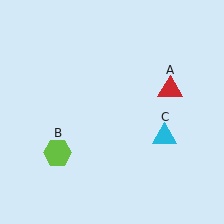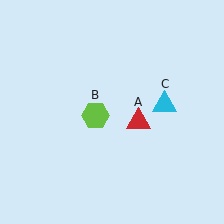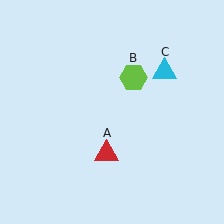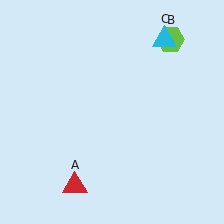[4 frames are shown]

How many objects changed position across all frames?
3 objects changed position: red triangle (object A), lime hexagon (object B), cyan triangle (object C).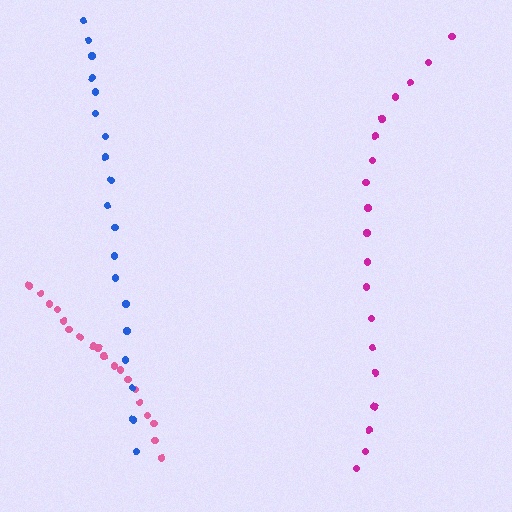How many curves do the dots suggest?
There are 3 distinct paths.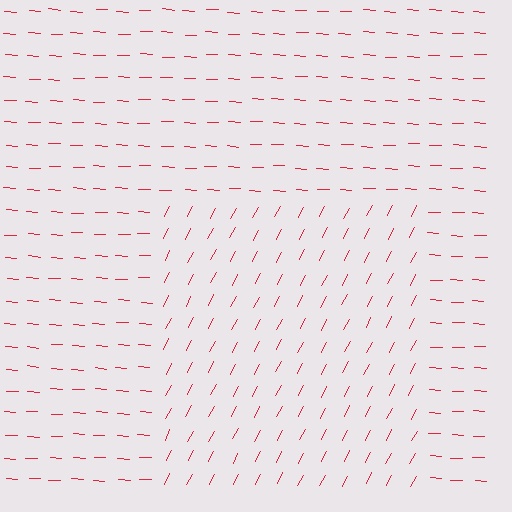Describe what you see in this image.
The image is filled with small red line segments. A rectangle region in the image has lines oriented differently from the surrounding lines, creating a visible texture boundary.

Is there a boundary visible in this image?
Yes, there is a texture boundary formed by a change in line orientation.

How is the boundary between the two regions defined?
The boundary is defined purely by a change in line orientation (approximately 66 degrees difference). All lines are the same color and thickness.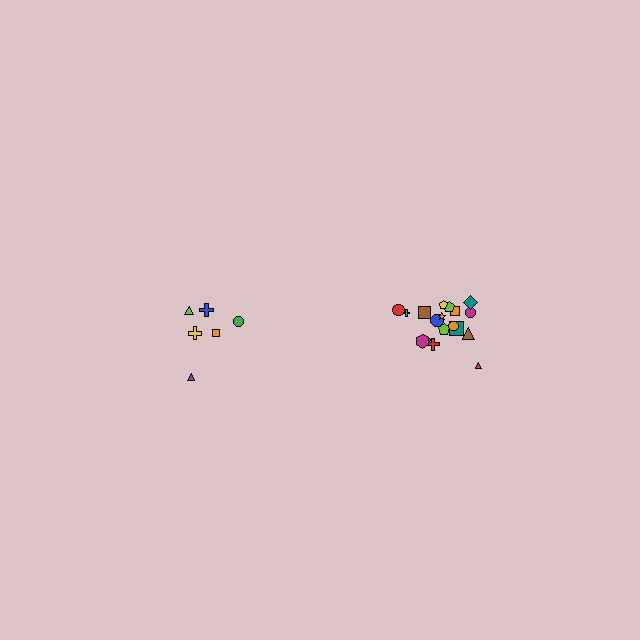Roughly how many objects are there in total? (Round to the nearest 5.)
Roughly 25 objects in total.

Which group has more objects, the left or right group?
The right group.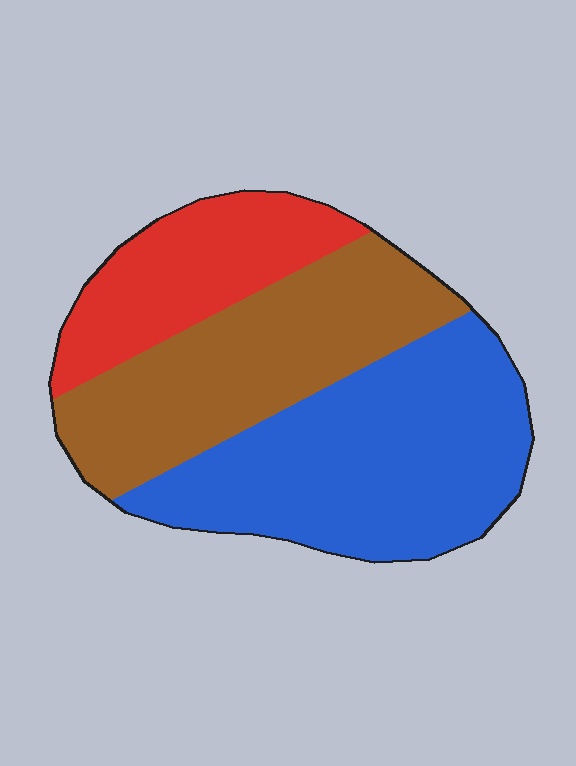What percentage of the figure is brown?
Brown takes up about one third (1/3) of the figure.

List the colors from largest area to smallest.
From largest to smallest: blue, brown, red.